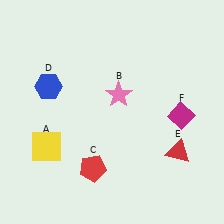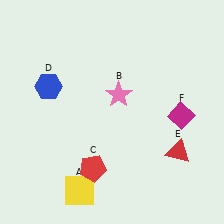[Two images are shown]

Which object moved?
The yellow square (A) moved down.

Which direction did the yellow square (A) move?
The yellow square (A) moved down.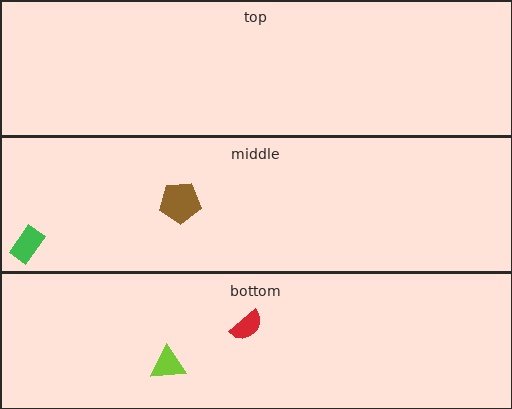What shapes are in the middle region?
The green rectangle, the brown pentagon.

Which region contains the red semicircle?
The bottom region.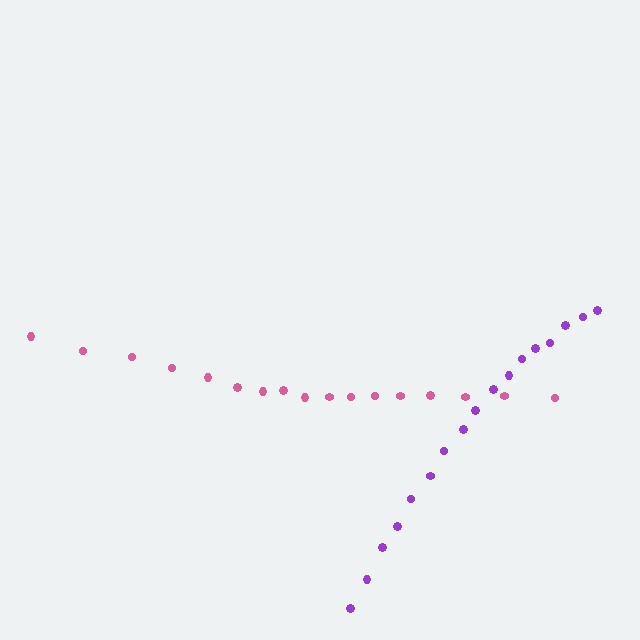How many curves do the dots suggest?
There are 2 distinct paths.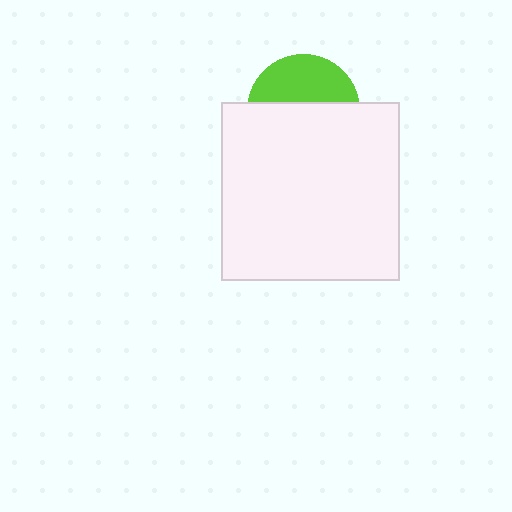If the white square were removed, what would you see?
You would see the complete lime circle.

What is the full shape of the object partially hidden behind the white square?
The partially hidden object is a lime circle.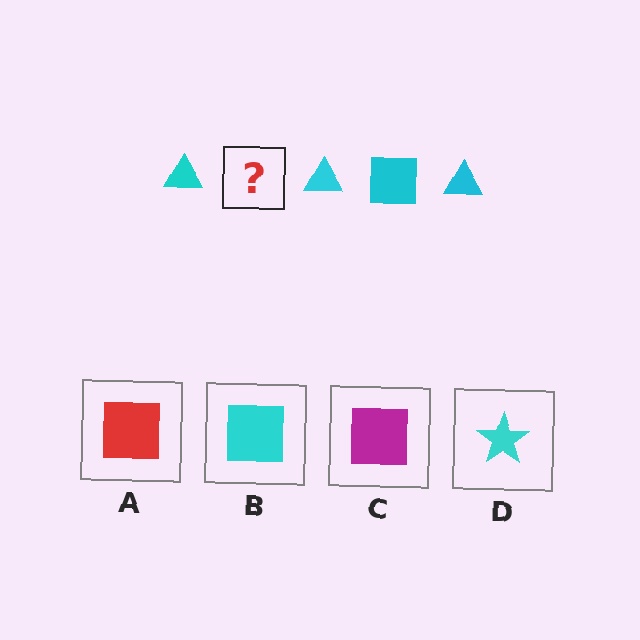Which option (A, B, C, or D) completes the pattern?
B.